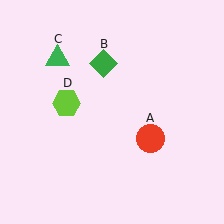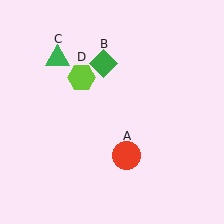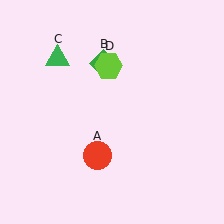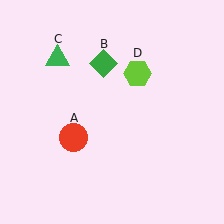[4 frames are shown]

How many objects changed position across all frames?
2 objects changed position: red circle (object A), lime hexagon (object D).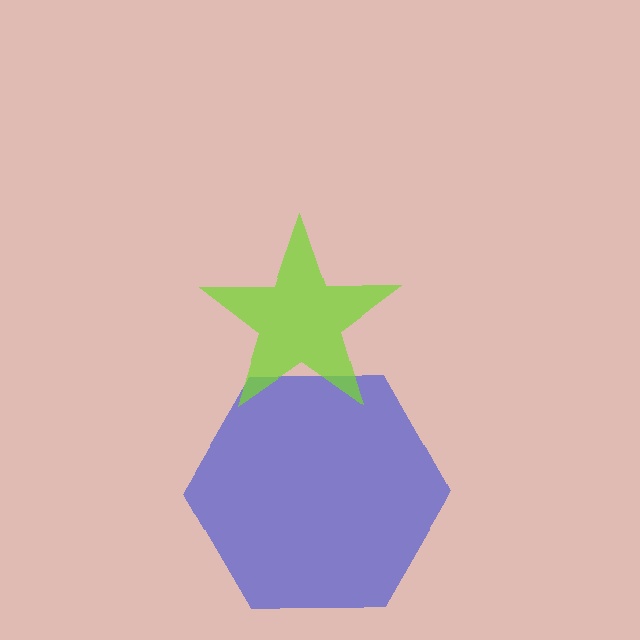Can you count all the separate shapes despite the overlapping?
Yes, there are 2 separate shapes.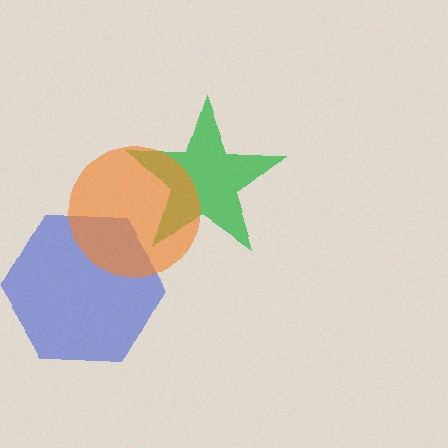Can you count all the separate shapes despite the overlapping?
Yes, there are 3 separate shapes.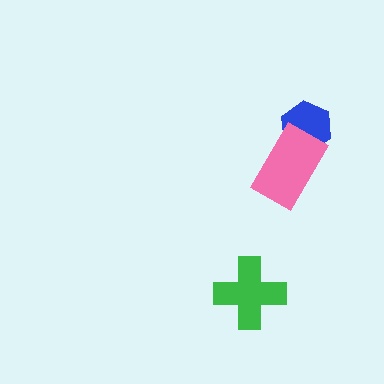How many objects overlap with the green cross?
0 objects overlap with the green cross.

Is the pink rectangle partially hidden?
No, no other shape covers it.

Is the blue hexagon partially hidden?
Yes, it is partially covered by another shape.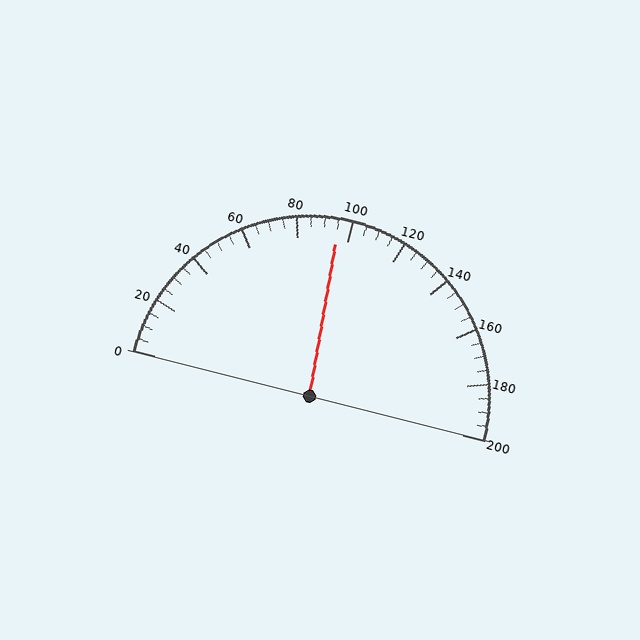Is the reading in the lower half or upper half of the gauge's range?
The reading is in the lower half of the range (0 to 200).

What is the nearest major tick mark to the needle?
The nearest major tick mark is 100.